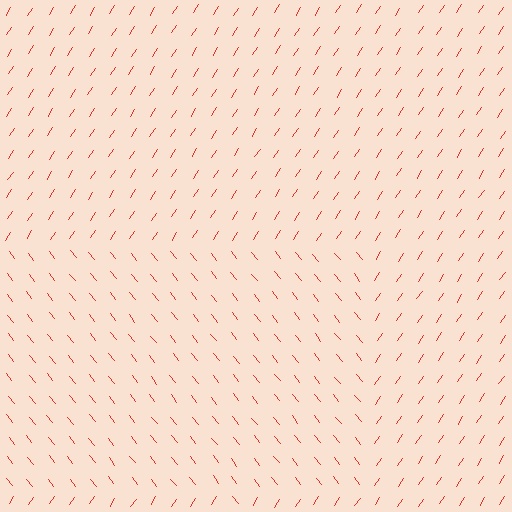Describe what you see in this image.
The image is filled with small red line segments. A rectangle region in the image has lines oriented differently from the surrounding lines, creating a visible texture boundary.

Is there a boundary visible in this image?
Yes, there is a texture boundary formed by a change in line orientation.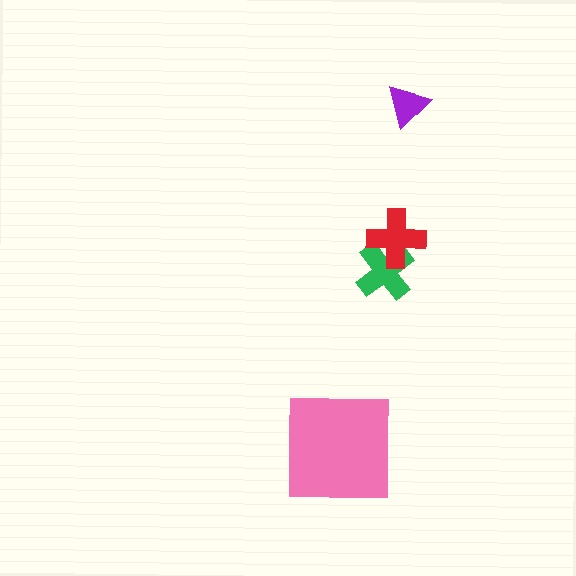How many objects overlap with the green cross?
1 object overlaps with the green cross.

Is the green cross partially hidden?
Yes, it is partially covered by another shape.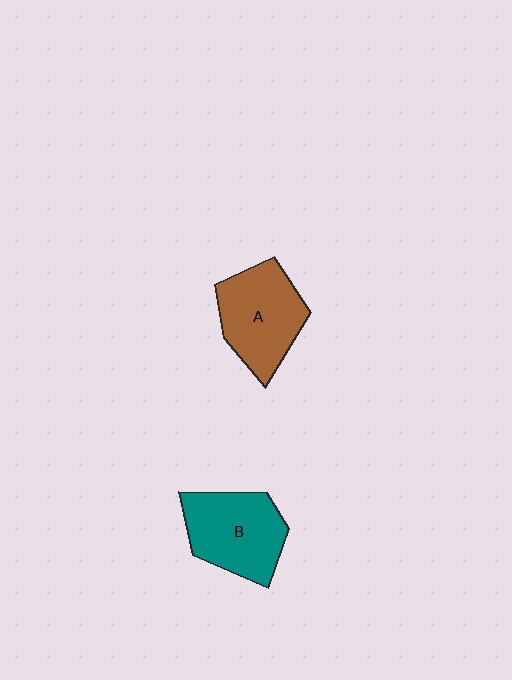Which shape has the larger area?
Shape A (brown).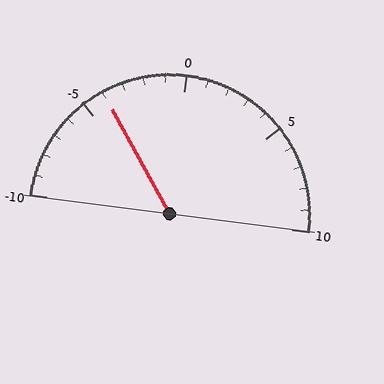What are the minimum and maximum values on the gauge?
The gauge ranges from -10 to 10.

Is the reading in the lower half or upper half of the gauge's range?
The reading is in the lower half of the range (-10 to 10).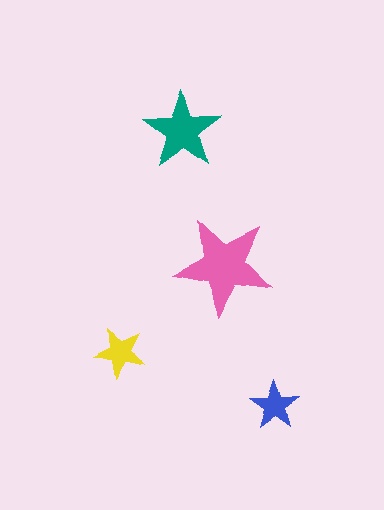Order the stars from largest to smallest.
the pink one, the teal one, the yellow one, the blue one.